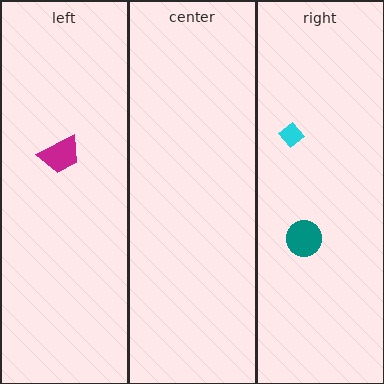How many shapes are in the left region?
1.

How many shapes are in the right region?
2.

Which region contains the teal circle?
The right region.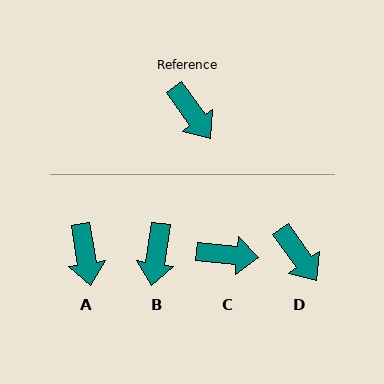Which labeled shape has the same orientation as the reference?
D.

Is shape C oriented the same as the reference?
No, it is off by about 49 degrees.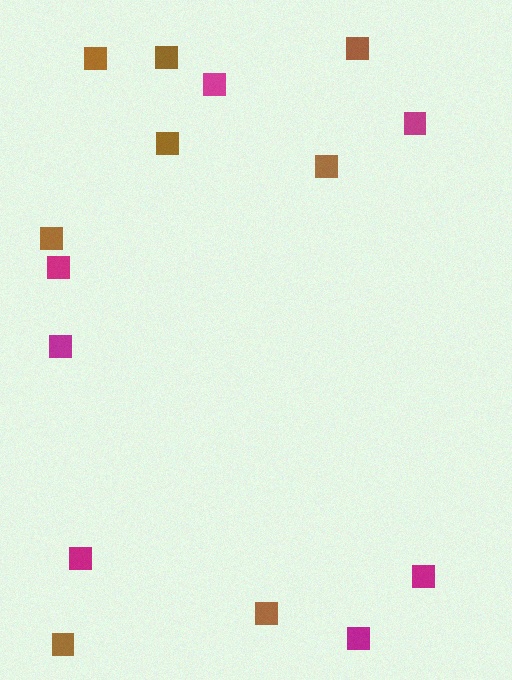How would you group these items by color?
There are 2 groups: one group of brown squares (8) and one group of magenta squares (7).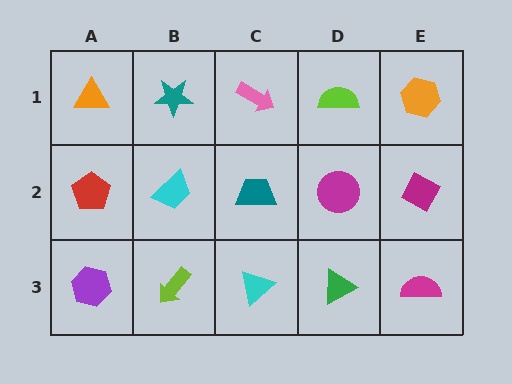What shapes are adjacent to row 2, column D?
A lime semicircle (row 1, column D), a green triangle (row 3, column D), a teal trapezoid (row 2, column C), a magenta diamond (row 2, column E).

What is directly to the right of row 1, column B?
A pink arrow.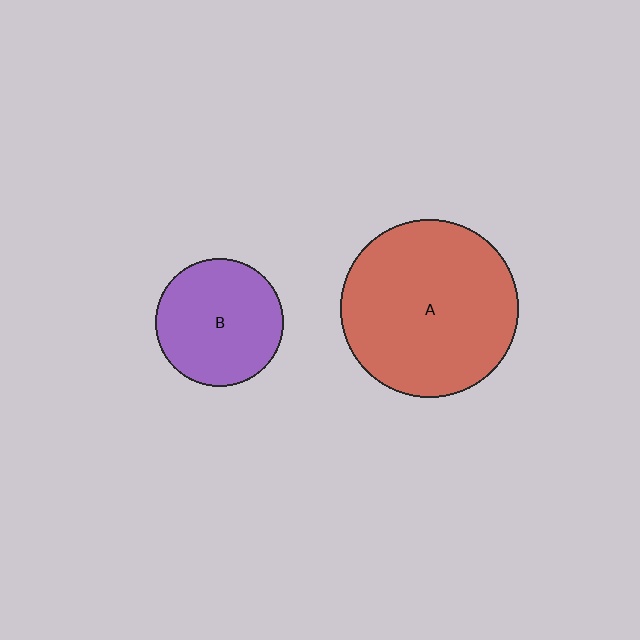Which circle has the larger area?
Circle A (red).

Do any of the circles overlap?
No, none of the circles overlap.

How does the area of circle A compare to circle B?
Approximately 1.9 times.